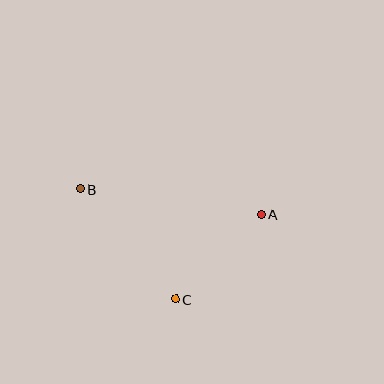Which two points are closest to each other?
Points A and C are closest to each other.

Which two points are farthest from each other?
Points A and B are farthest from each other.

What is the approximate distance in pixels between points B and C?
The distance between B and C is approximately 146 pixels.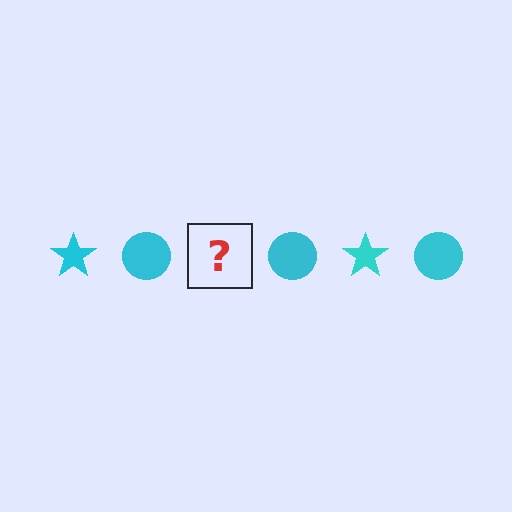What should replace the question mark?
The question mark should be replaced with a cyan star.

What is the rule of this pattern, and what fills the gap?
The rule is that the pattern cycles through star, circle shapes in cyan. The gap should be filled with a cyan star.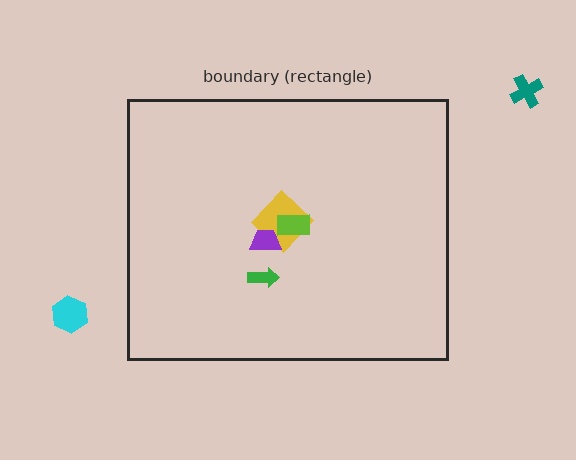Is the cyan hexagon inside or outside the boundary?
Outside.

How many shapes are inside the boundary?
4 inside, 2 outside.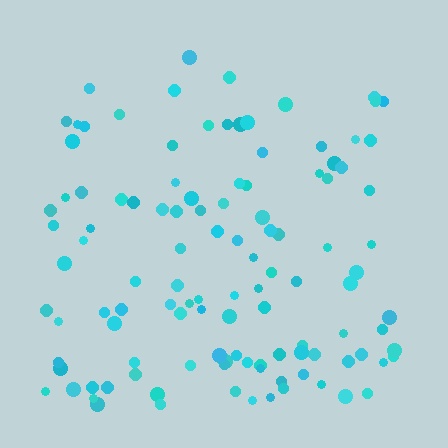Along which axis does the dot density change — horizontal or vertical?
Vertical.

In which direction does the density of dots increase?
From top to bottom, with the bottom side densest.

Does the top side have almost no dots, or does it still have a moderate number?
Still a moderate number, just noticeably fewer than the bottom.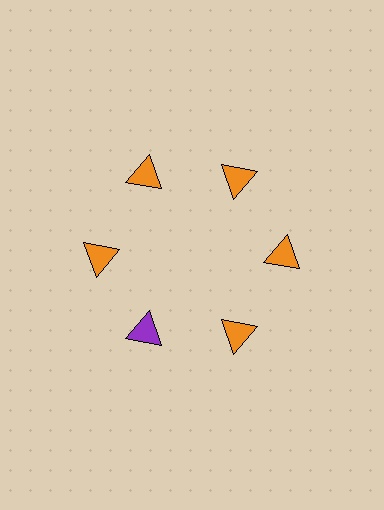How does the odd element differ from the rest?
It has a different color: purple instead of orange.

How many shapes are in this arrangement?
There are 6 shapes arranged in a ring pattern.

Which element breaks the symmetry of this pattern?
The purple triangle at roughly the 7 o'clock position breaks the symmetry. All other shapes are orange triangles.